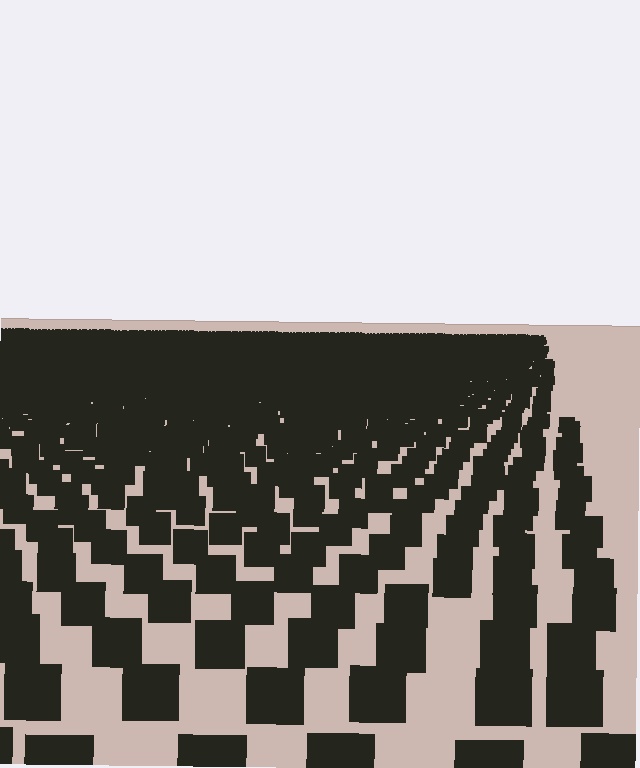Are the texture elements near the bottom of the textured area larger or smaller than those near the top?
Larger. Near the bottom, elements are closer to the viewer and appear at a bigger on-screen size.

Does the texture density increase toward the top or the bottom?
Density increases toward the top.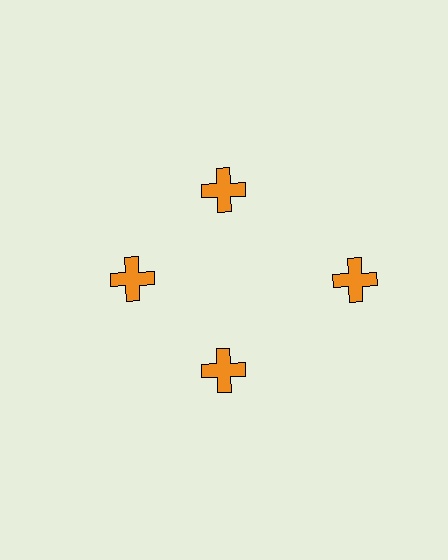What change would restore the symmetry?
The symmetry would be restored by moving it inward, back onto the ring so that all 4 crosses sit at equal angles and equal distance from the center.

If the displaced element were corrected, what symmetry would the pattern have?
It would have 4-fold rotational symmetry — the pattern would map onto itself every 90 degrees.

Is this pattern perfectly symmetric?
No. The 4 orange crosses are arranged in a ring, but one element near the 3 o'clock position is pushed outward from the center, breaking the 4-fold rotational symmetry.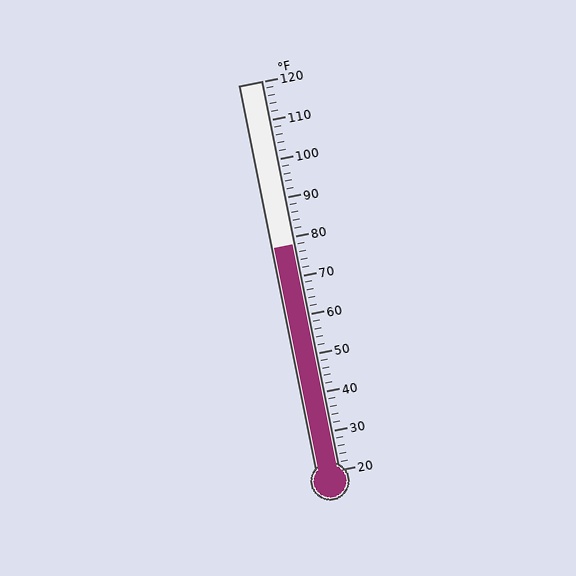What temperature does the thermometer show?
The thermometer shows approximately 78°F.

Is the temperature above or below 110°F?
The temperature is below 110°F.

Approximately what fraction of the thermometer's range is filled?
The thermometer is filled to approximately 60% of its range.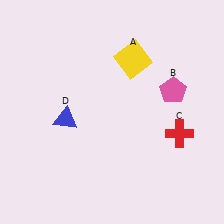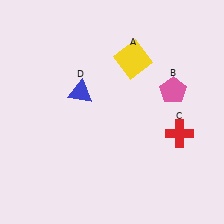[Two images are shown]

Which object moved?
The blue triangle (D) moved up.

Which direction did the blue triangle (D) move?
The blue triangle (D) moved up.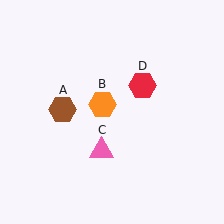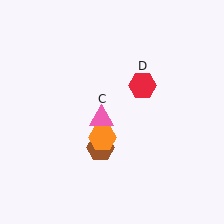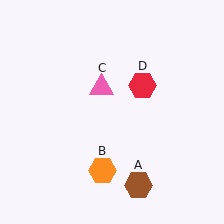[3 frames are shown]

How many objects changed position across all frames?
3 objects changed position: brown hexagon (object A), orange hexagon (object B), pink triangle (object C).